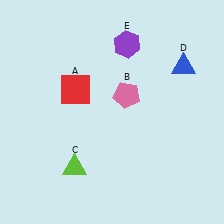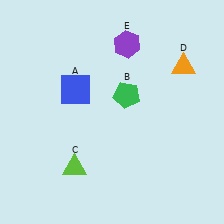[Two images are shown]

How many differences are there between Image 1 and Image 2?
There are 3 differences between the two images.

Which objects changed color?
A changed from red to blue. B changed from pink to green. D changed from blue to orange.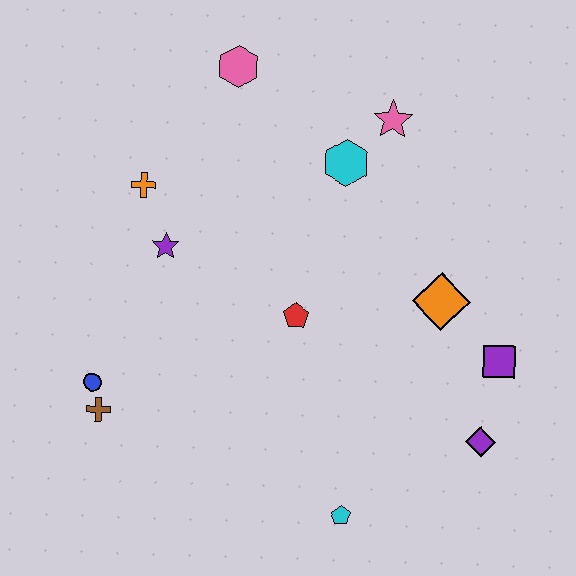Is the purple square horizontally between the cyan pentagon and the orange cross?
No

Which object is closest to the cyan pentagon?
The purple diamond is closest to the cyan pentagon.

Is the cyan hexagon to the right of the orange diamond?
No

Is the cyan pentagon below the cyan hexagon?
Yes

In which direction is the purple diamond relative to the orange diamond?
The purple diamond is below the orange diamond.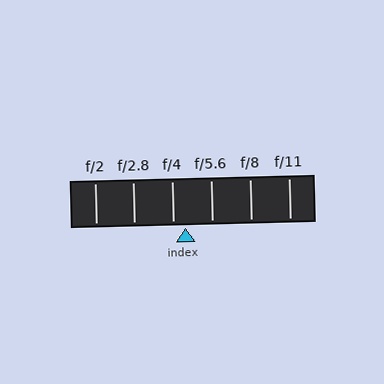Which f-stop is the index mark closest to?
The index mark is closest to f/4.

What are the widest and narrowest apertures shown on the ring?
The widest aperture shown is f/2 and the narrowest is f/11.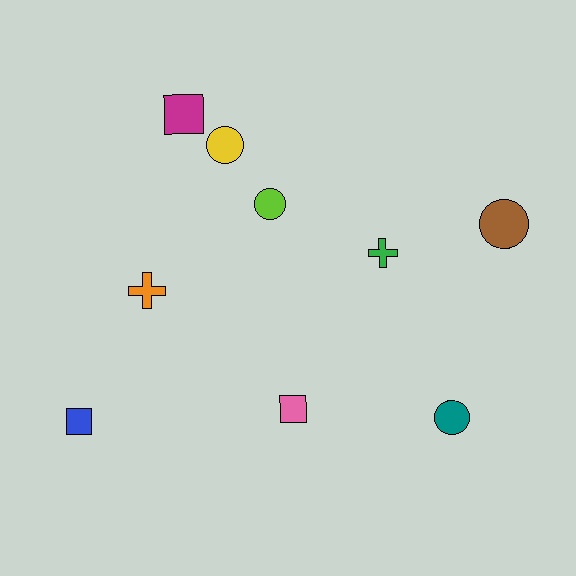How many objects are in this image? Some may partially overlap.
There are 9 objects.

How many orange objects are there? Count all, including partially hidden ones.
There is 1 orange object.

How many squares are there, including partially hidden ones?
There are 3 squares.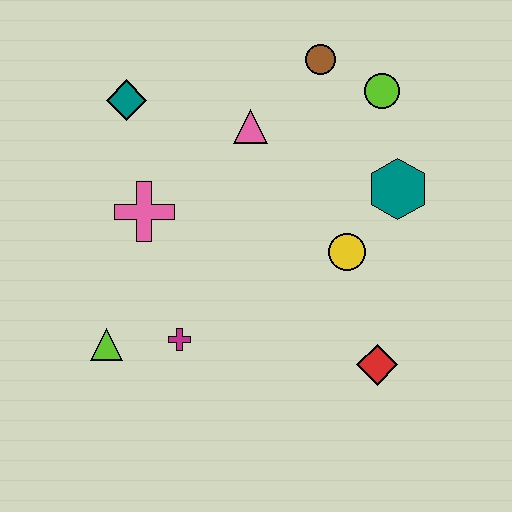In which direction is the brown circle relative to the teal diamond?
The brown circle is to the right of the teal diamond.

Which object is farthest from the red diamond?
The teal diamond is farthest from the red diamond.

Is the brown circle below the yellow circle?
No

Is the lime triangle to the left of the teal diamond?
Yes